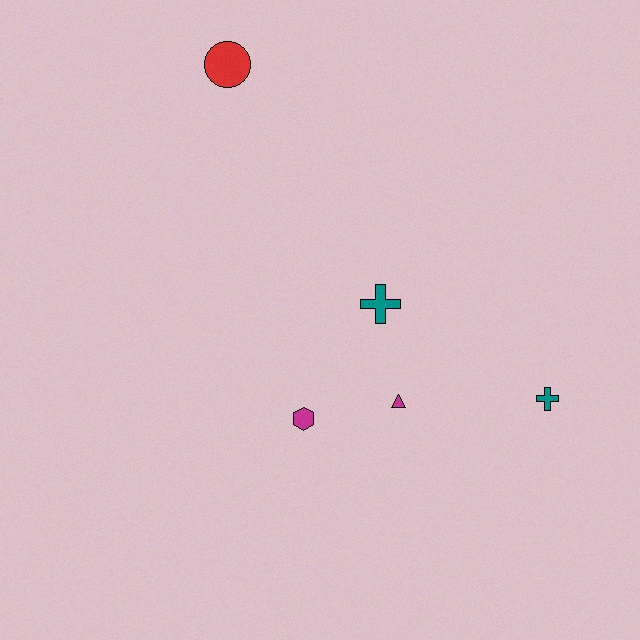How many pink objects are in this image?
There are no pink objects.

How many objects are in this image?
There are 5 objects.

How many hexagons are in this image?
There is 1 hexagon.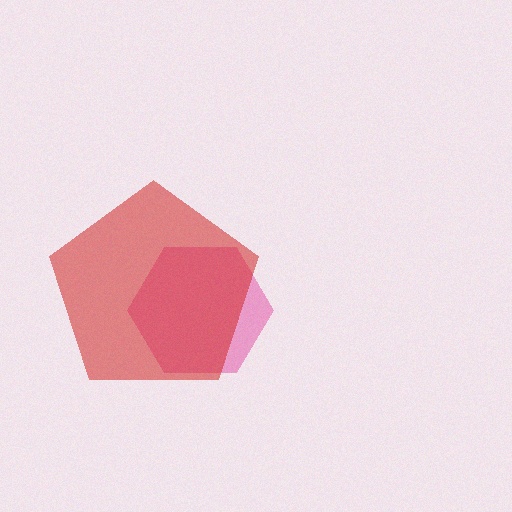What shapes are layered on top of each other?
The layered shapes are: a pink hexagon, a red pentagon.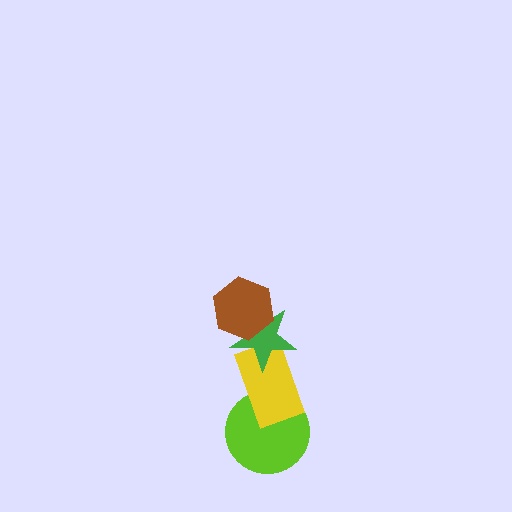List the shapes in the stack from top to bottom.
From top to bottom: the brown hexagon, the green star, the yellow rectangle, the lime circle.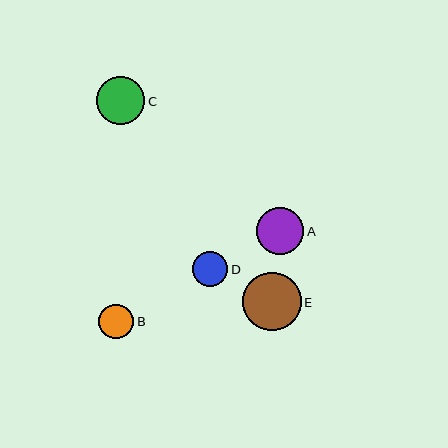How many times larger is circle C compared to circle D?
Circle C is approximately 1.4 times the size of circle D.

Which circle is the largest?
Circle E is the largest with a size of approximately 59 pixels.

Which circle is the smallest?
Circle B is the smallest with a size of approximately 35 pixels.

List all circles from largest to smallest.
From largest to smallest: E, C, A, D, B.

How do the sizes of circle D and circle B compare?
Circle D and circle B are approximately the same size.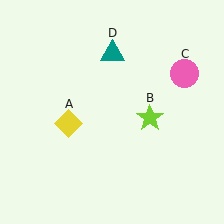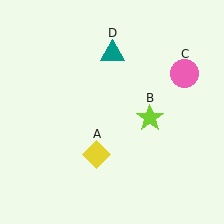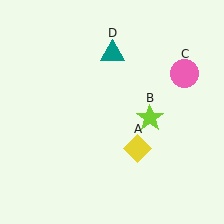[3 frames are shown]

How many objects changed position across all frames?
1 object changed position: yellow diamond (object A).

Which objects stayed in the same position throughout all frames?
Lime star (object B) and pink circle (object C) and teal triangle (object D) remained stationary.